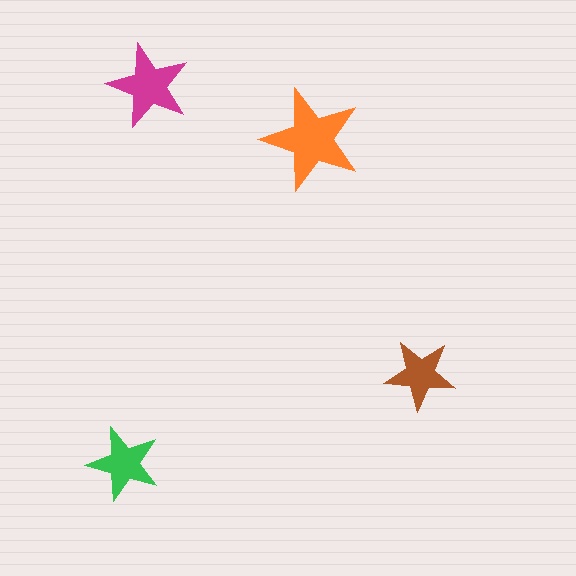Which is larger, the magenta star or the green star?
The magenta one.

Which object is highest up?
The magenta star is topmost.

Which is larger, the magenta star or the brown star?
The magenta one.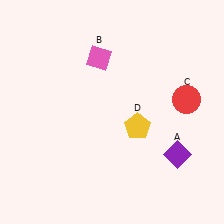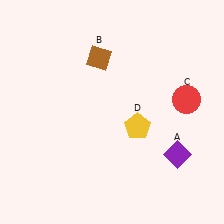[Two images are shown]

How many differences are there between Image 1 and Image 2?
There is 1 difference between the two images.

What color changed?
The diamond (B) changed from pink in Image 1 to brown in Image 2.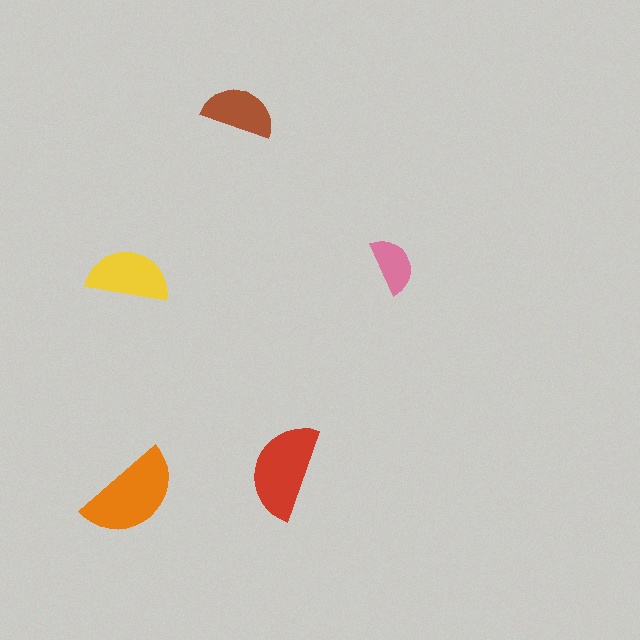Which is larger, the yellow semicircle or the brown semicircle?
The yellow one.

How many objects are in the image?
There are 5 objects in the image.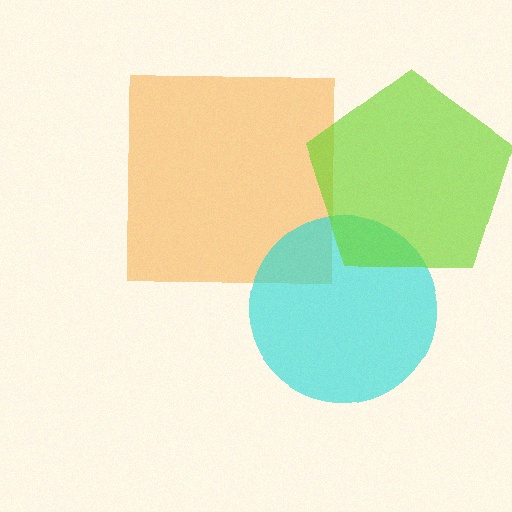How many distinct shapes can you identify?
There are 3 distinct shapes: an orange square, a cyan circle, a lime pentagon.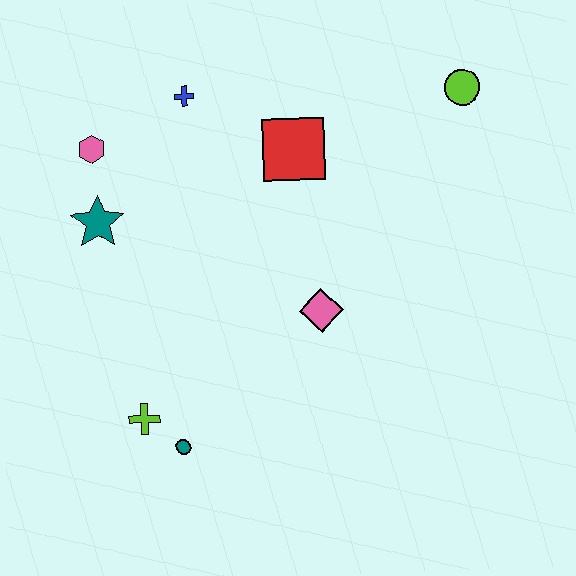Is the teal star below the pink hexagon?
Yes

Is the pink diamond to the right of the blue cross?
Yes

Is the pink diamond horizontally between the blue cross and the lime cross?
No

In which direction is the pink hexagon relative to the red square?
The pink hexagon is to the left of the red square.